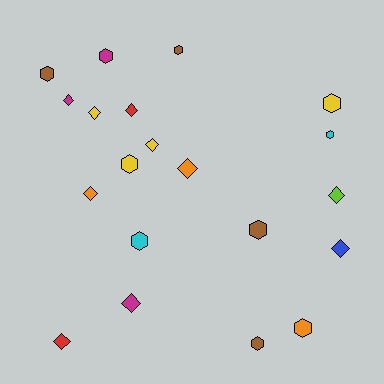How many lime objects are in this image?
There is 1 lime object.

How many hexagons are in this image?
There are 10 hexagons.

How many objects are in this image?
There are 20 objects.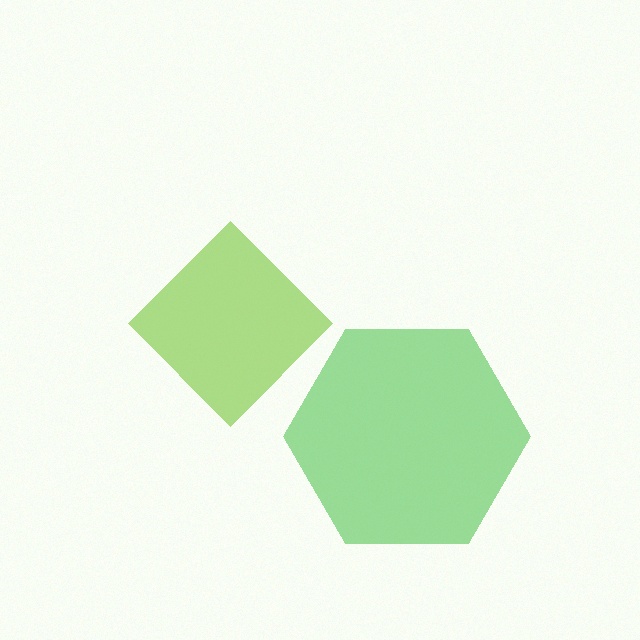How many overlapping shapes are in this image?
There are 2 overlapping shapes in the image.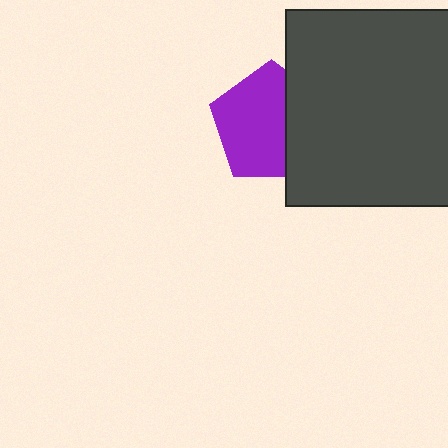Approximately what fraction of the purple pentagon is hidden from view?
Roughly 34% of the purple pentagon is hidden behind the dark gray square.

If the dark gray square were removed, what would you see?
You would see the complete purple pentagon.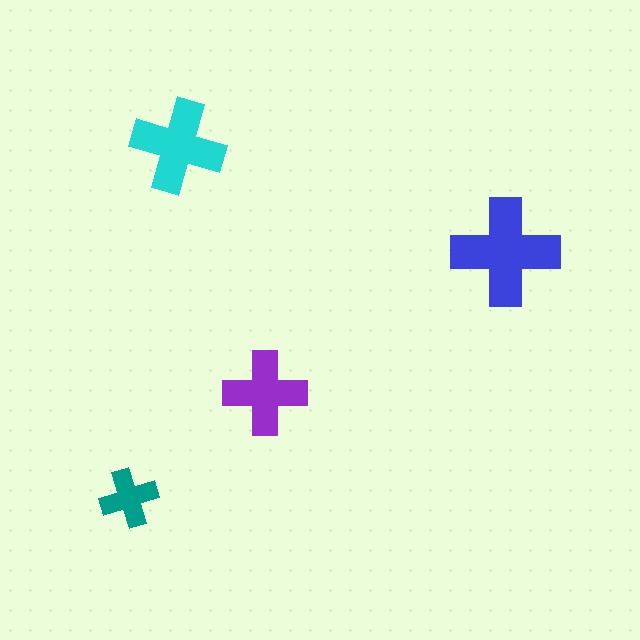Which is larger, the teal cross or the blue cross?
The blue one.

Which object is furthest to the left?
The teal cross is leftmost.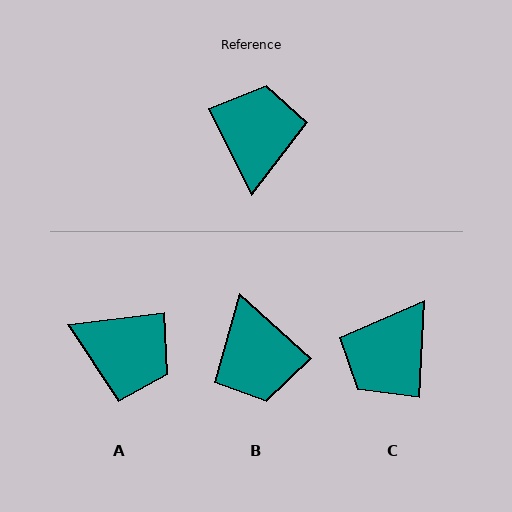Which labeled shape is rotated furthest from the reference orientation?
B, about 158 degrees away.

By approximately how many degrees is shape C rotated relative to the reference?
Approximately 151 degrees counter-clockwise.